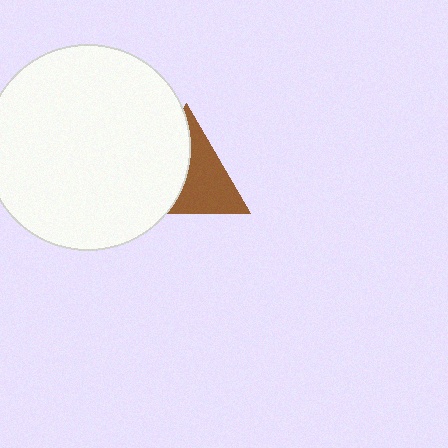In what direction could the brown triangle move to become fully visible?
The brown triangle could move right. That would shift it out from behind the white circle entirely.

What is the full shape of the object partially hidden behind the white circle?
The partially hidden object is a brown triangle.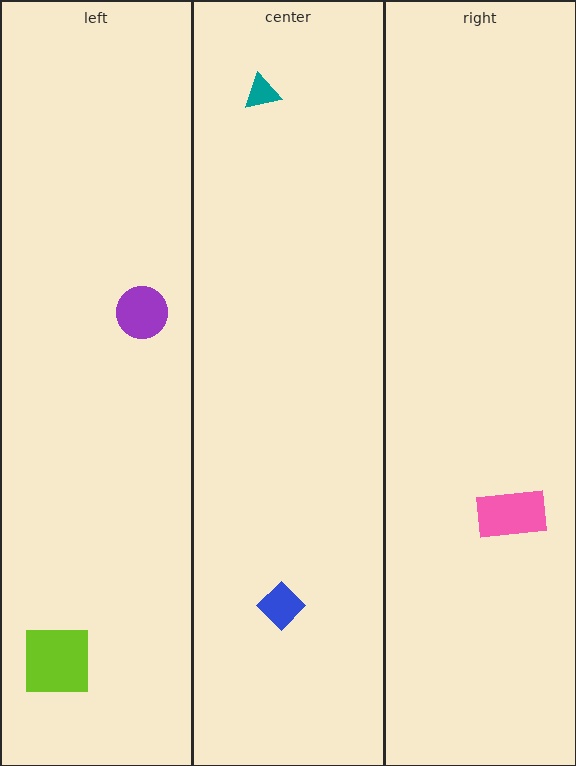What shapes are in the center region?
The blue diamond, the teal triangle.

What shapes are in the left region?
The lime square, the purple circle.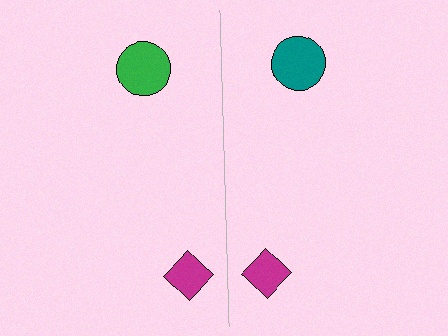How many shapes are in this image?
There are 4 shapes in this image.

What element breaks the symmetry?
The teal circle on the right side breaks the symmetry — its mirror counterpart is green.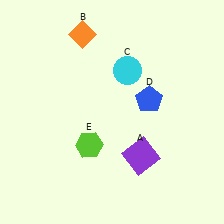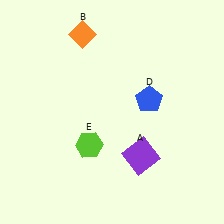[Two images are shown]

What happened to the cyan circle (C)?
The cyan circle (C) was removed in Image 2. It was in the top-right area of Image 1.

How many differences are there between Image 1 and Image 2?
There is 1 difference between the two images.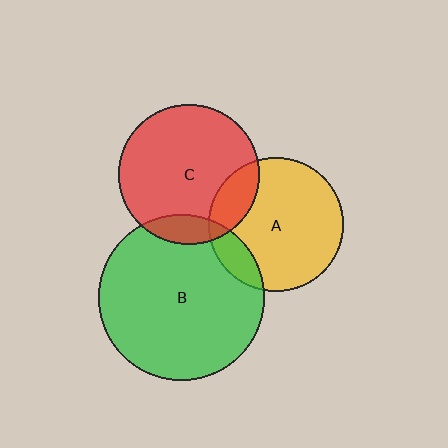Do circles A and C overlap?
Yes.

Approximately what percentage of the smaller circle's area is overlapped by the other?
Approximately 15%.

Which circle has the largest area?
Circle B (green).